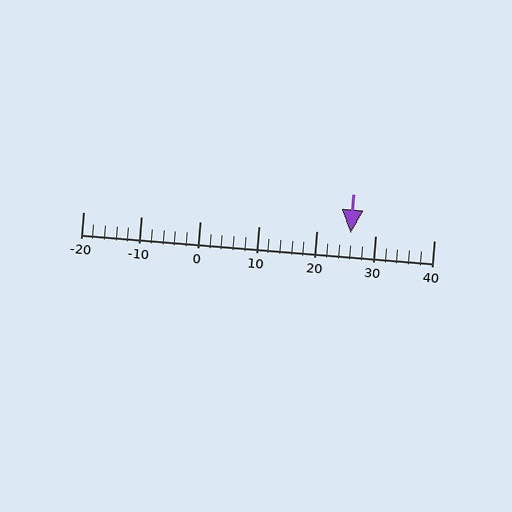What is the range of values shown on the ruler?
The ruler shows values from -20 to 40.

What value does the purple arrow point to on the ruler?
The purple arrow points to approximately 26.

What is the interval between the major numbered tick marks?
The major tick marks are spaced 10 units apart.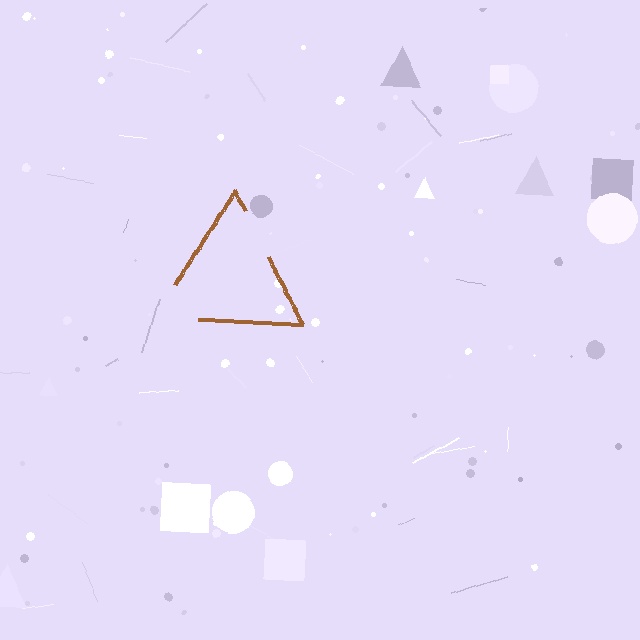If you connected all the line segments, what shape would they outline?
They would outline a triangle.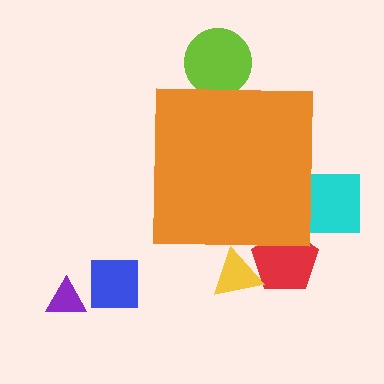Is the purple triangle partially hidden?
No, the purple triangle is fully visible.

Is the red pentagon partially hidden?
Yes, the red pentagon is partially hidden behind the orange square.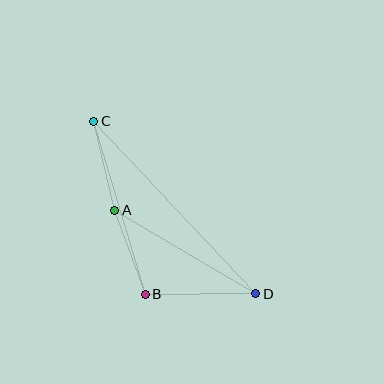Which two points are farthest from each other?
Points C and D are farthest from each other.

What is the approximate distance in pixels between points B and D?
The distance between B and D is approximately 110 pixels.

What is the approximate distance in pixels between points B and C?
The distance between B and C is approximately 181 pixels.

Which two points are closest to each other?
Points A and B are closest to each other.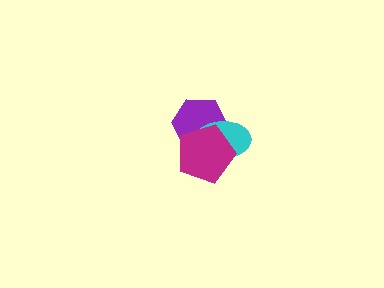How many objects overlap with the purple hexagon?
2 objects overlap with the purple hexagon.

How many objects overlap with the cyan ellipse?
2 objects overlap with the cyan ellipse.